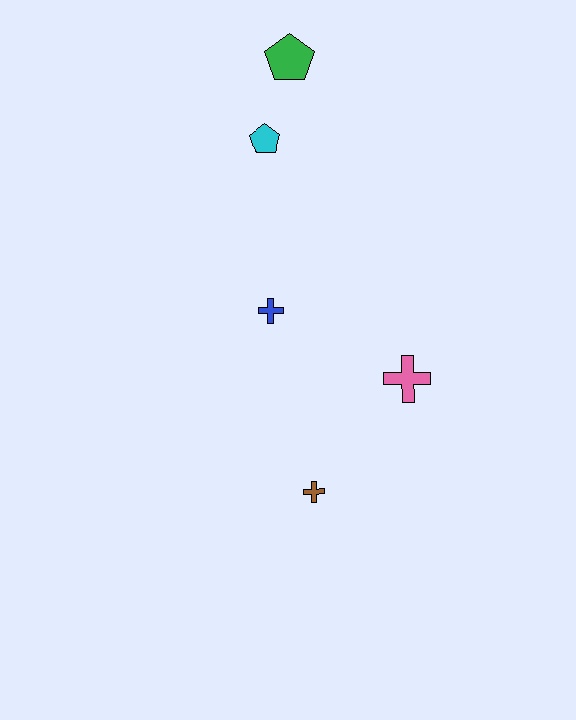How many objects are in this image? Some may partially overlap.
There are 5 objects.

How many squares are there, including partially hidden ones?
There are no squares.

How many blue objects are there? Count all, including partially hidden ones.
There is 1 blue object.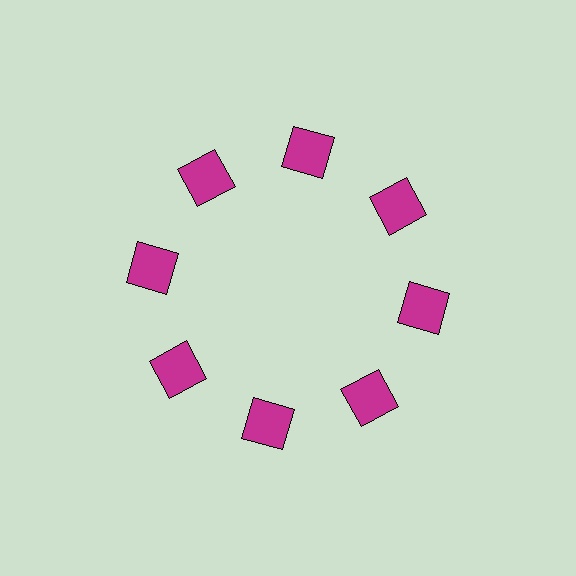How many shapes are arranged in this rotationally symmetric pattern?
There are 8 shapes, arranged in 8 groups of 1.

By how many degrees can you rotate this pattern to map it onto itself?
The pattern maps onto itself every 45 degrees of rotation.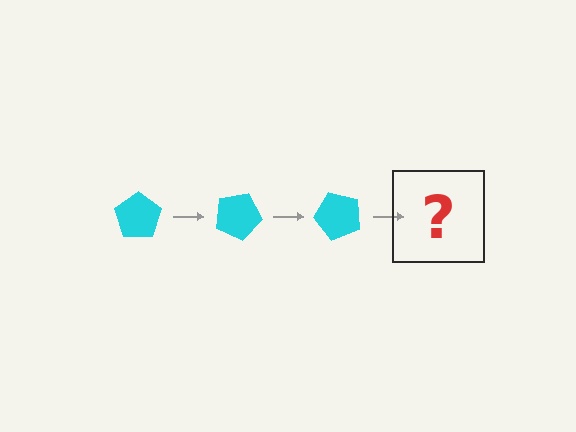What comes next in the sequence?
The next element should be a cyan pentagon rotated 75 degrees.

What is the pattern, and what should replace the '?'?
The pattern is that the pentagon rotates 25 degrees each step. The '?' should be a cyan pentagon rotated 75 degrees.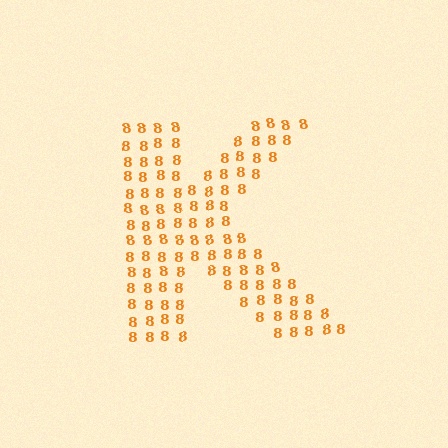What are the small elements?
The small elements are digit 8's.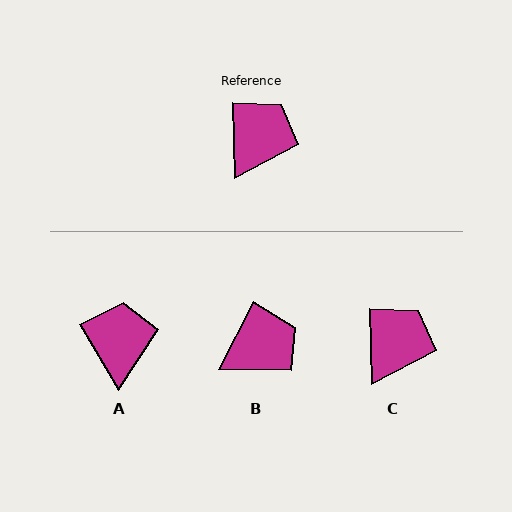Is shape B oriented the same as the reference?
No, it is off by about 29 degrees.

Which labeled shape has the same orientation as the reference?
C.